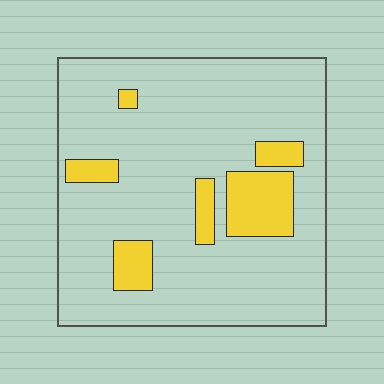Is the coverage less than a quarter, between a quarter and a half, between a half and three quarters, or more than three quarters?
Less than a quarter.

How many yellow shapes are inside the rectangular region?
6.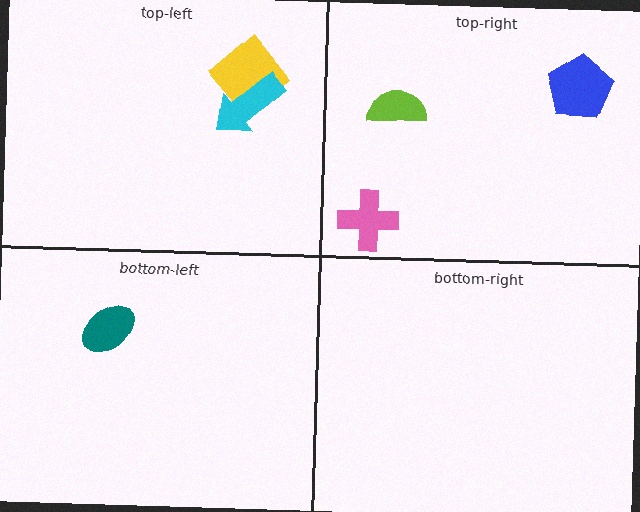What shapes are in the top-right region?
The pink cross, the lime semicircle, the blue pentagon.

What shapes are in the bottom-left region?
The teal ellipse.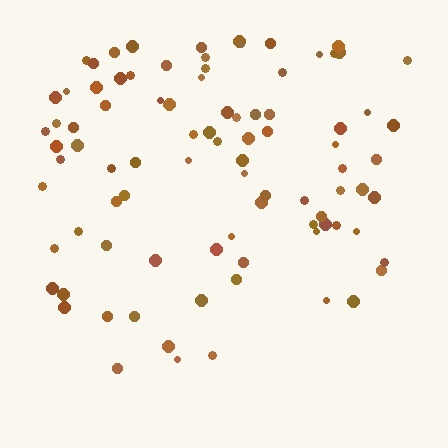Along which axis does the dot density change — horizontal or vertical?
Vertical.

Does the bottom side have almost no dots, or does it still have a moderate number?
Still a moderate number, just noticeably fewer than the top.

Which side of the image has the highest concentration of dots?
The top.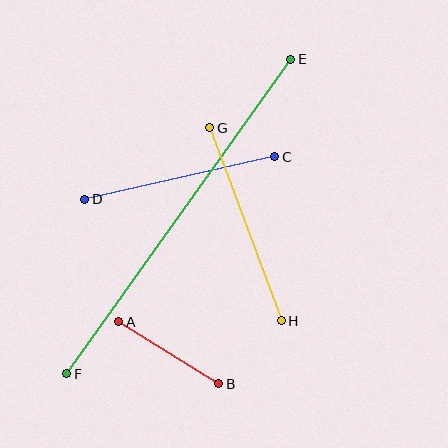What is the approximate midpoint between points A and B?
The midpoint is at approximately (169, 353) pixels.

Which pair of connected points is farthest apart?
Points E and F are farthest apart.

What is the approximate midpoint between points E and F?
The midpoint is at approximately (179, 216) pixels.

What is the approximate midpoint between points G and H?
The midpoint is at approximately (246, 224) pixels.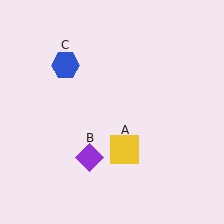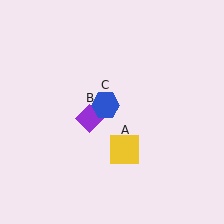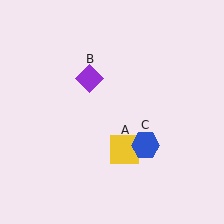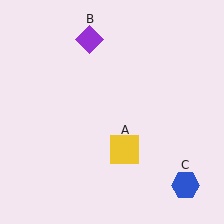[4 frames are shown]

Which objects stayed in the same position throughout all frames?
Yellow square (object A) remained stationary.